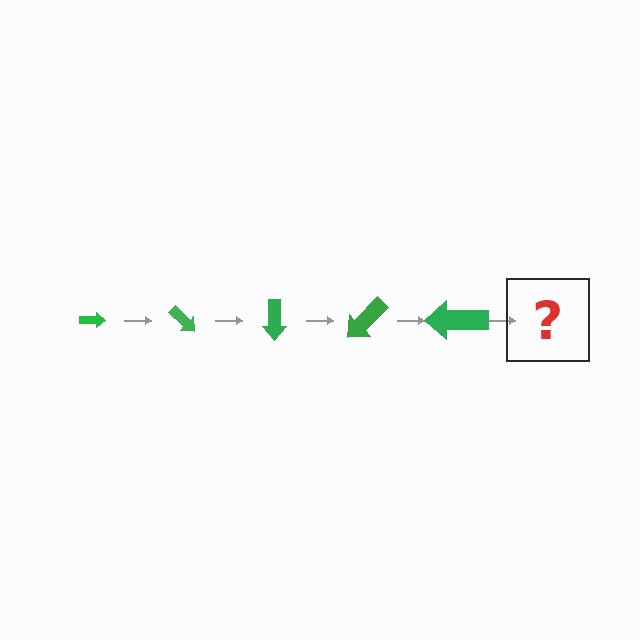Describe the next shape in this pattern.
It should be an arrow, larger than the previous one and rotated 225 degrees from the start.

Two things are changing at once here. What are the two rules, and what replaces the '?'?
The two rules are that the arrow grows larger each step and it rotates 45 degrees each step. The '?' should be an arrow, larger than the previous one and rotated 225 degrees from the start.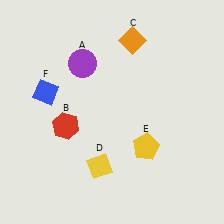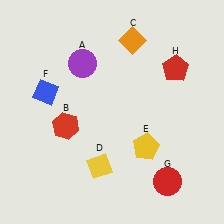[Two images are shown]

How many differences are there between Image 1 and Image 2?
There are 2 differences between the two images.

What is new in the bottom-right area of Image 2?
A red circle (G) was added in the bottom-right area of Image 2.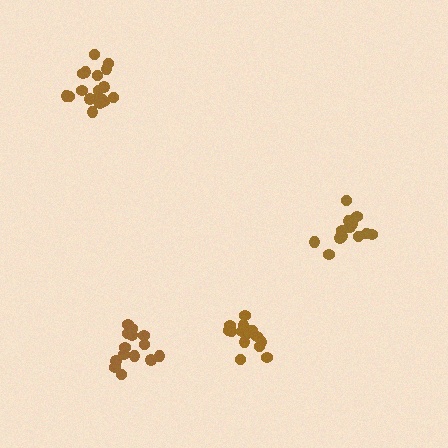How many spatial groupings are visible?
There are 4 spatial groupings.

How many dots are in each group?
Group 1: 18 dots, Group 2: 14 dots, Group 3: 18 dots, Group 4: 14 dots (64 total).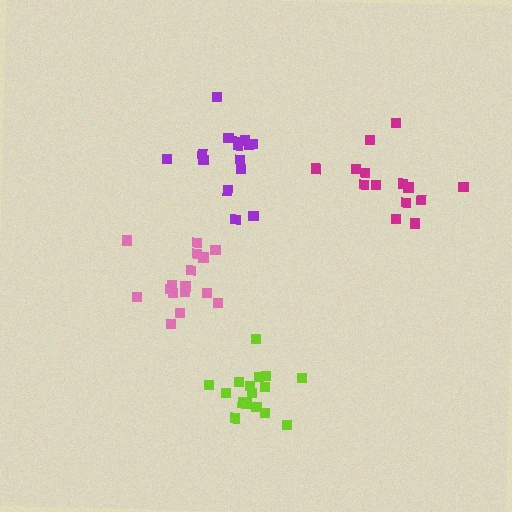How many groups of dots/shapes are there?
There are 4 groups.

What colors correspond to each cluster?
The clusters are colored: magenta, pink, lime, purple.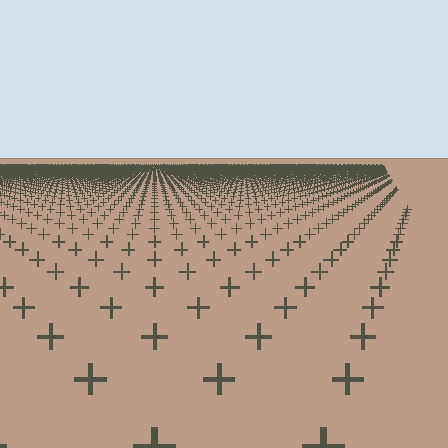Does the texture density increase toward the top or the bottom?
Density increases toward the top.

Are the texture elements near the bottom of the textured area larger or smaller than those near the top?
Larger. Near the bottom, elements are closer to the viewer and appear at a bigger on-screen size.